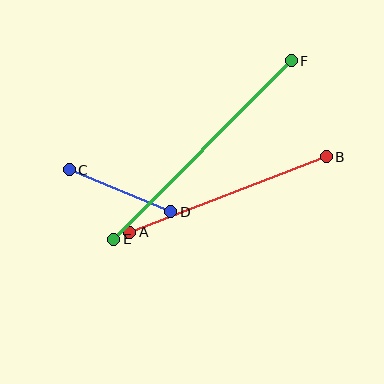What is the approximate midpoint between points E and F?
The midpoint is at approximately (202, 150) pixels.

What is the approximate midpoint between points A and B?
The midpoint is at approximately (228, 195) pixels.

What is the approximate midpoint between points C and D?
The midpoint is at approximately (120, 191) pixels.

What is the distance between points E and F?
The distance is approximately 252 pixels.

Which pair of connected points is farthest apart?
Points E and F are farthest apart.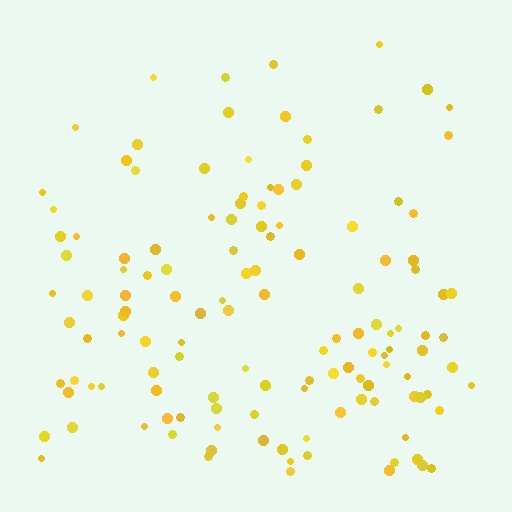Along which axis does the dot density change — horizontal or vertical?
Vertical.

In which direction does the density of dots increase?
From top to bottom, with the bottom side densest.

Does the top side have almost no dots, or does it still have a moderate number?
Still a moderate number, just noticeably fewer than the bottom.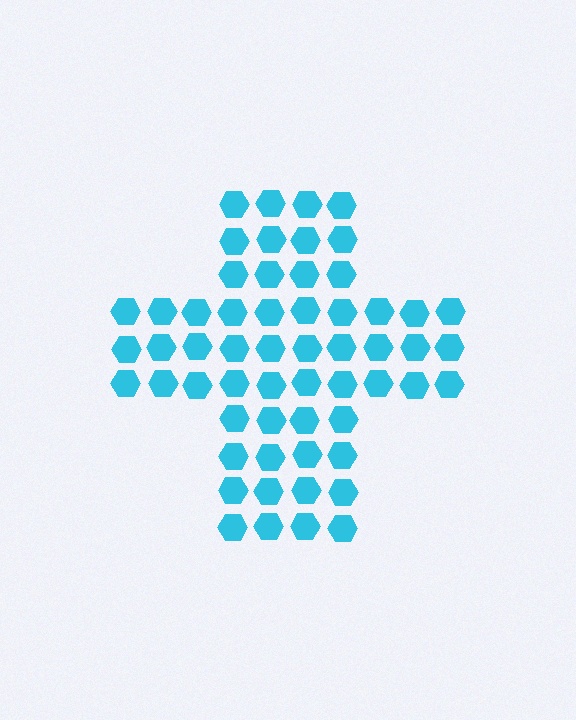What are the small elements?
The small elements are hexagons.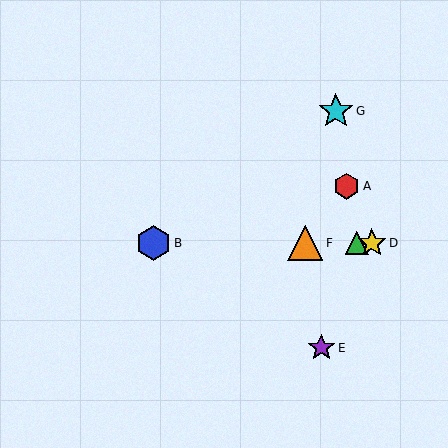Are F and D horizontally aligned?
Yes, both are at y≈243.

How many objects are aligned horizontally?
4 objects (B, C, D, F) are aligned horizontally.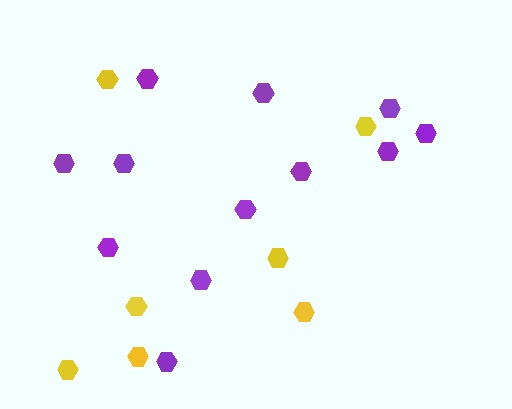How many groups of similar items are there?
There are 2 groups: one group of purple hexagons (12) and one group of yellow hexagons (7).